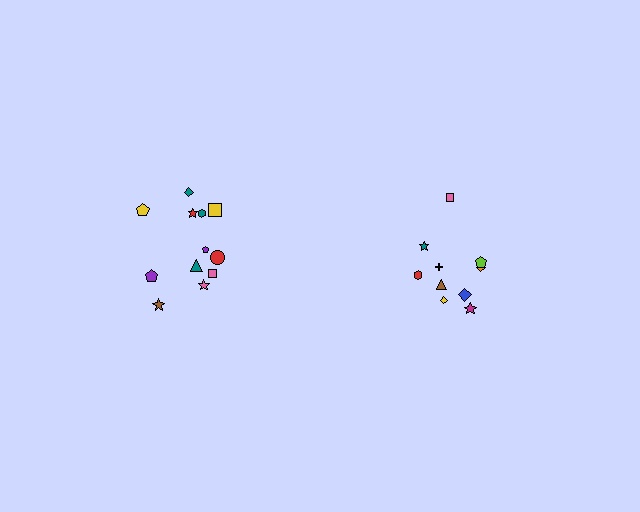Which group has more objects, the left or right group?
The left group.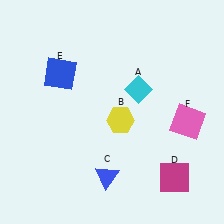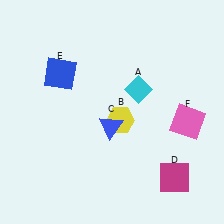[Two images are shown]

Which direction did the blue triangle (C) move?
The blue triangle (C) moved up.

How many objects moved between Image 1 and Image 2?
1 object moved between the two images.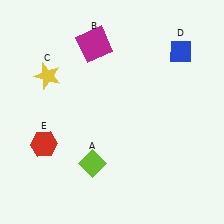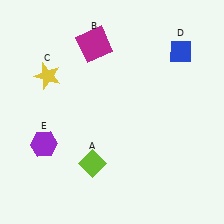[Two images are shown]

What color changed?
The hexagon (E) changed from red in Image 1 to purple in Image 2.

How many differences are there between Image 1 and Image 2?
There is 1 difference between the two images.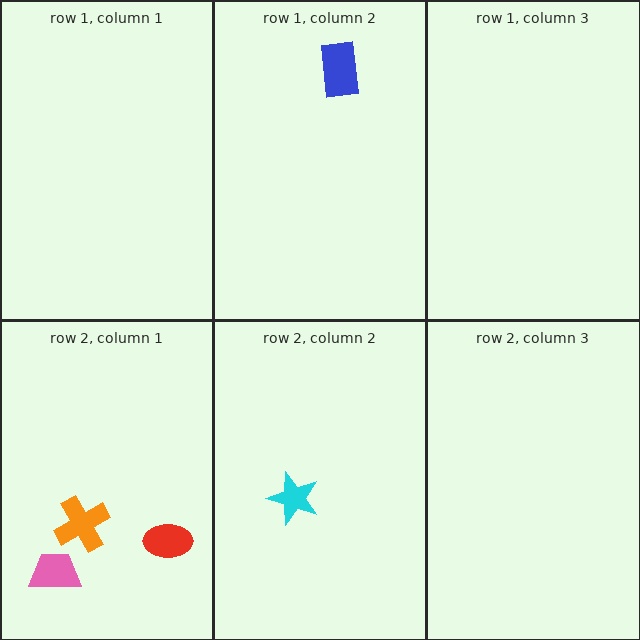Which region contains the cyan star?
The row 2, column 2 region.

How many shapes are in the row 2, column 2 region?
1.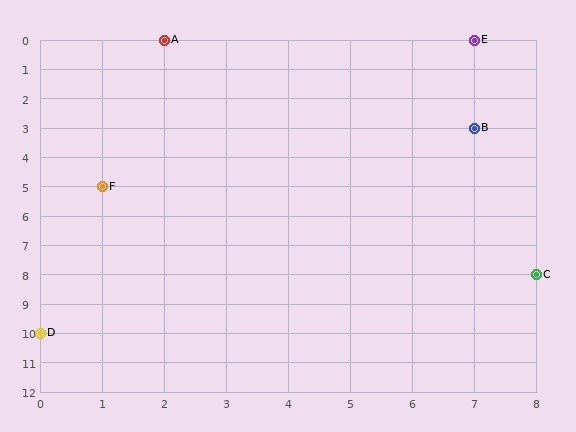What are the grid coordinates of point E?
Point E is at grid coordinates (7, 0).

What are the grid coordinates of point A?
Point A is at grid coordinates (2, 0).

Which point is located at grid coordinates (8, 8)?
Point C is at (8, 8).